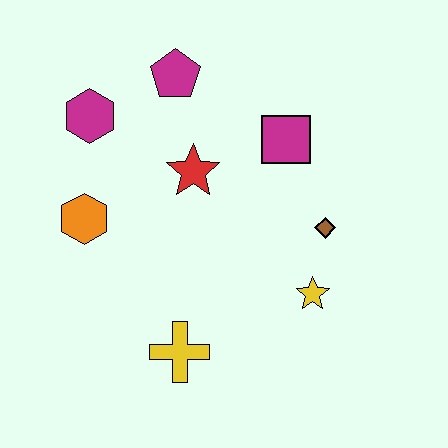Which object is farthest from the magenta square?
The yellow cross is farthest from the magenta square.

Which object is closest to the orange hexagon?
The magenta hexagon is closest to the orange hexagon.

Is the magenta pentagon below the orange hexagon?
No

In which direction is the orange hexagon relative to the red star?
The orange hexagon is to the left of the red star.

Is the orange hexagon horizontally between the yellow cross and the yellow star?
No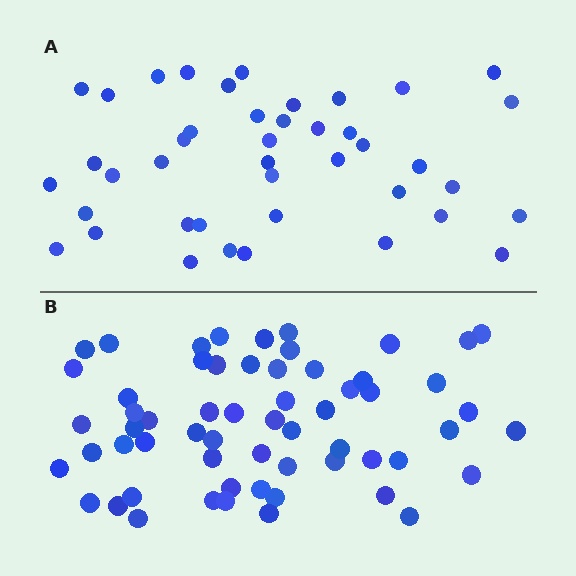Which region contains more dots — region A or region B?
Region B (the bottom region) has more dots.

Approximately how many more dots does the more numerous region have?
Region B has approximately 20 more dots than region A.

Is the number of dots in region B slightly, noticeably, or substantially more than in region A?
Region B has noticeably more, but not dramatically so. The ratio is roughly 1.4 to 1.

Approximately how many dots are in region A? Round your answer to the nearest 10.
About 40 dots. (The exact count is 42, which rounds to 40.)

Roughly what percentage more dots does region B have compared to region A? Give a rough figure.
About 45% more.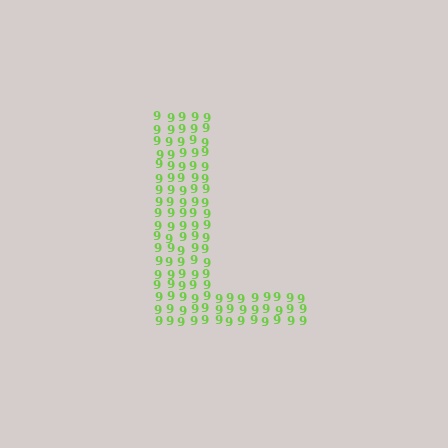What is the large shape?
The large shape is the letter L.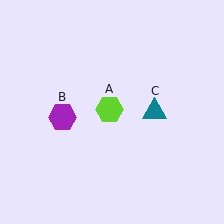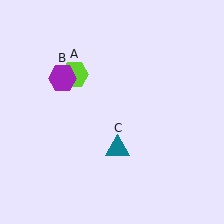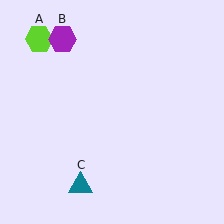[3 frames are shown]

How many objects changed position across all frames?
3 objects changed position: lime hexagon (object A), purple hexagon (object B), teal triangle (object C).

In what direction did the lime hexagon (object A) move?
The lime hexagon (object A) moved up and to the left.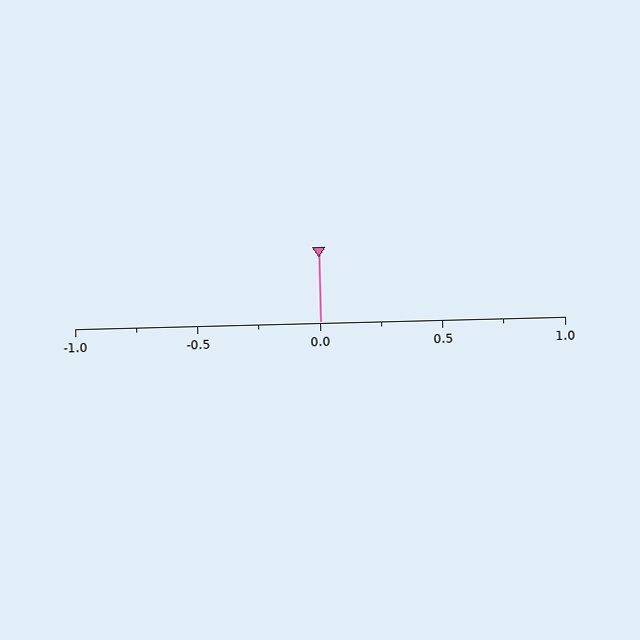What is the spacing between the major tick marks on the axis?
The major ticks are spaced 0.5 apart.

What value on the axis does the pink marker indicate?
The marker indicates approximately 0.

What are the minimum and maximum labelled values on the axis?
The axis runs from -1.0 to 1.0.